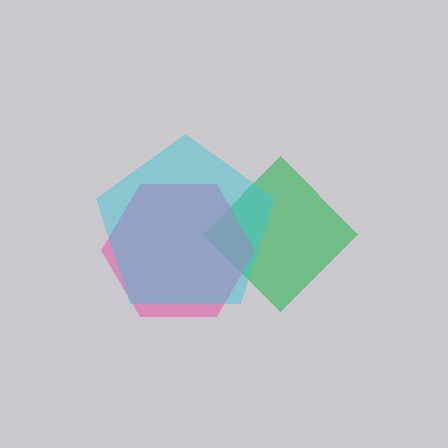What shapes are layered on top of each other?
The layered shapes are: a green diamond, a pink hexagon, a cyan pentagon.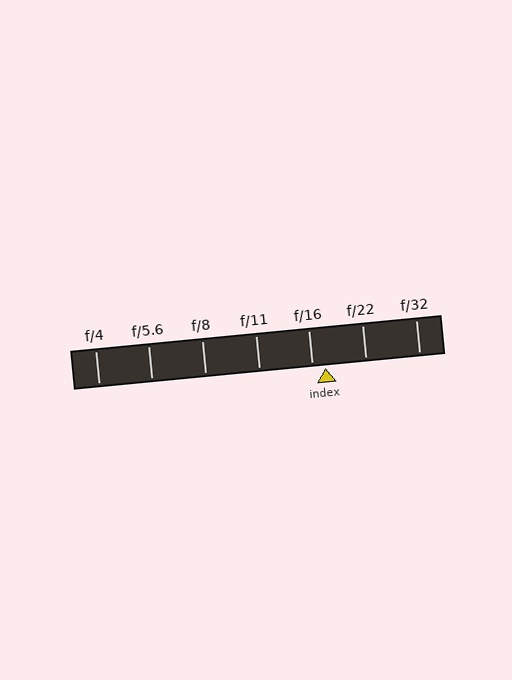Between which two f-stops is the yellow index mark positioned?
The index mark is between f/16 and f/22.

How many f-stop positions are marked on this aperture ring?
There are 7 f-stop positions marked.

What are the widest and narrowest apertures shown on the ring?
The widest aperture shown is f/4 and the narrowest is f/32.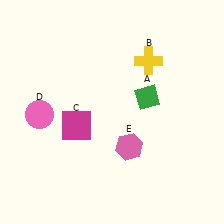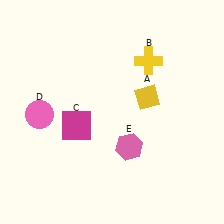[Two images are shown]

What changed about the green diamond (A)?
In Image 1, A is green. In Image 2, it changed to yellow.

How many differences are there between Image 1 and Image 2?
There is 1 difference between the two images.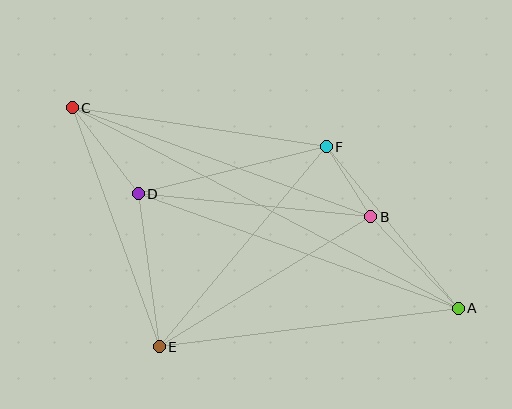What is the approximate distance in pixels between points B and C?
The distance between B and C is approximately 318 pixels.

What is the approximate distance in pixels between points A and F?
The distance between A and F is approximately 208 pixels.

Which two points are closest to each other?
Points B and F are closest to each other.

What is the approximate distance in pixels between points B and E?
The distance between B and E is approximately 248 pixels.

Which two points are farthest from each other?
Points A and C are farthest from each other.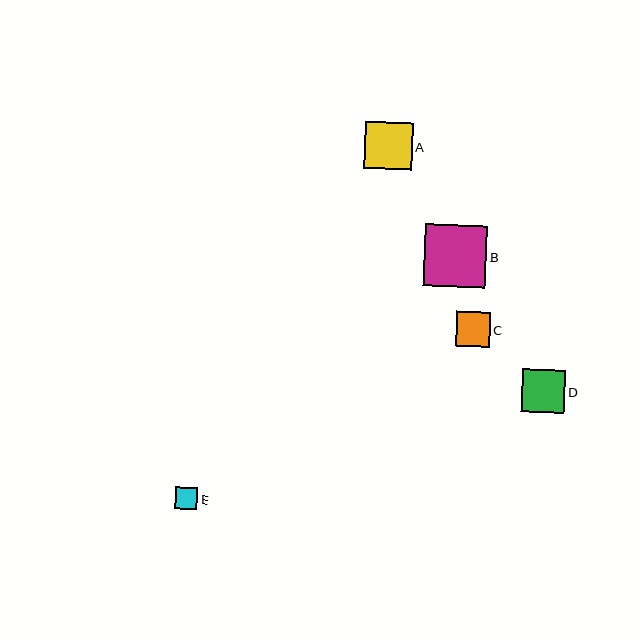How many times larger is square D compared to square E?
Square D is approximately 2.0 times the size of square E.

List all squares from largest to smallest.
From largest to smallest: B, A, D, C, E.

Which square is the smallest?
Square E is the smallest with a size of approximately 22 pixels.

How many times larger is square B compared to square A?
Square B is approximately 1.3 times the size of square A.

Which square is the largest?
Square B is the largest with a size of approximately 62 pixels.